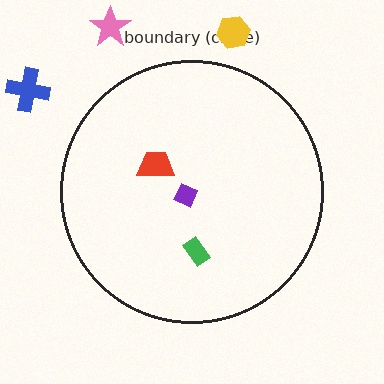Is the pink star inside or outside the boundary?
Outside.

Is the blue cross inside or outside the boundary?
Outside.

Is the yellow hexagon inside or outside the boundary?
Outside.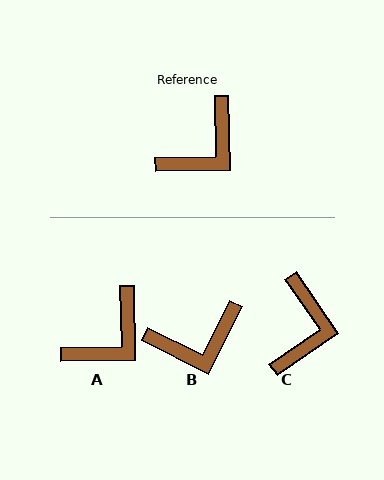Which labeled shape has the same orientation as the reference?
A.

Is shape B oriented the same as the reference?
No, it is off by about 27 degrees.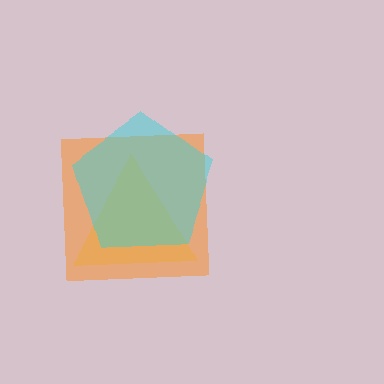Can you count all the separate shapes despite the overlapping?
Yes, there are 3 separate shapes.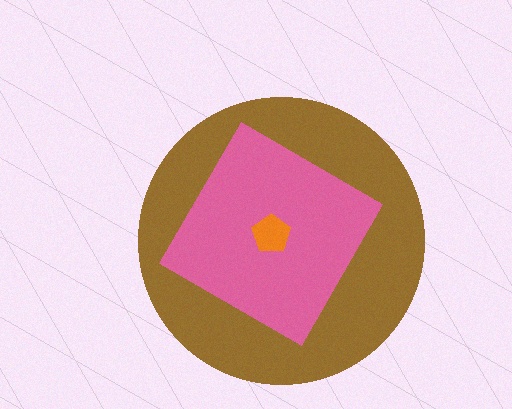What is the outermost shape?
The brown circle.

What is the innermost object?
The orange pentagon.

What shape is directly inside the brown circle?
The pink diamond.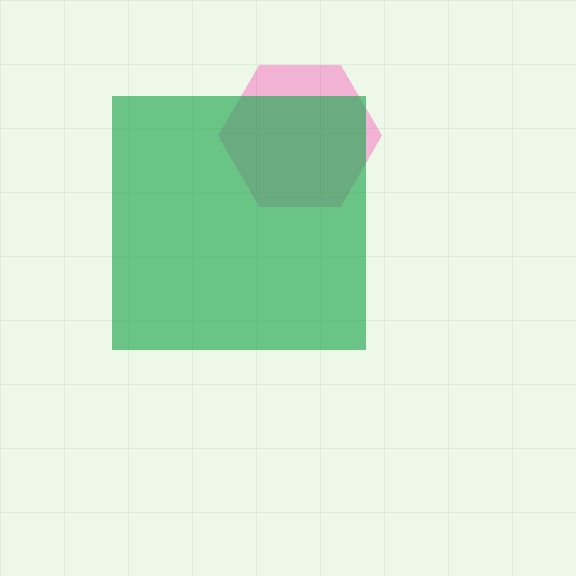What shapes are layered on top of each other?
The layered shapes are: a pink hexagon, a green square.